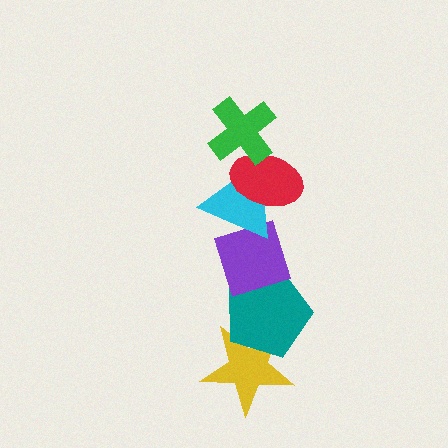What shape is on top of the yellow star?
The teal pentagon is on top of the yellow star.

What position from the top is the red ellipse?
The red ellipse is 2nd from the top.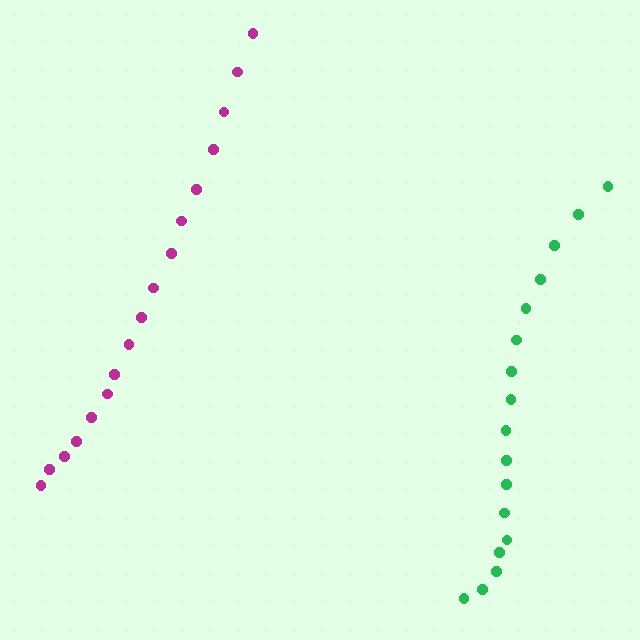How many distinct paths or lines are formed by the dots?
There are 2 distinct paths.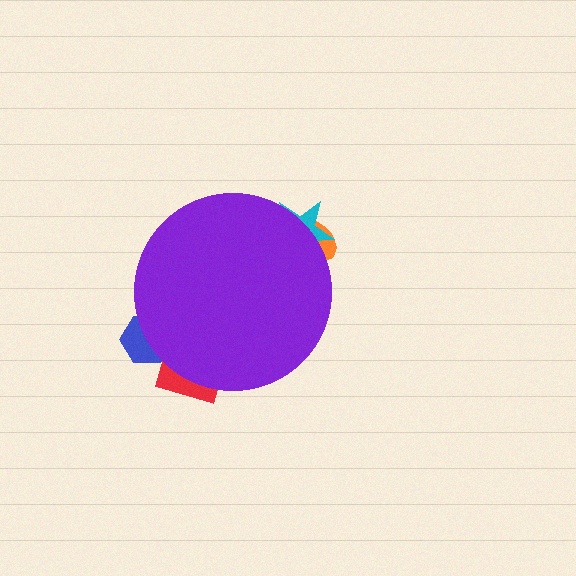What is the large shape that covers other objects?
A purple circle.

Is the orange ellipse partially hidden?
Yes, the orange ellipse is partially hidden behind the purple circle.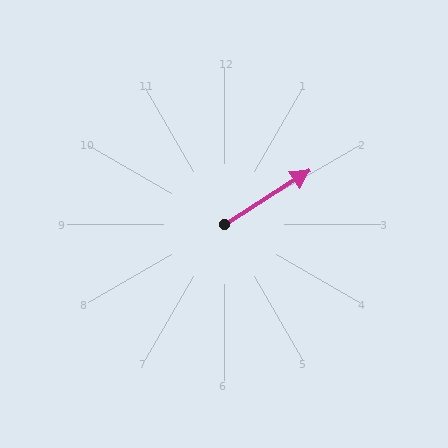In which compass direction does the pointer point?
Northeast.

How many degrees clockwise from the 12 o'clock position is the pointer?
Approximately 58 degrees.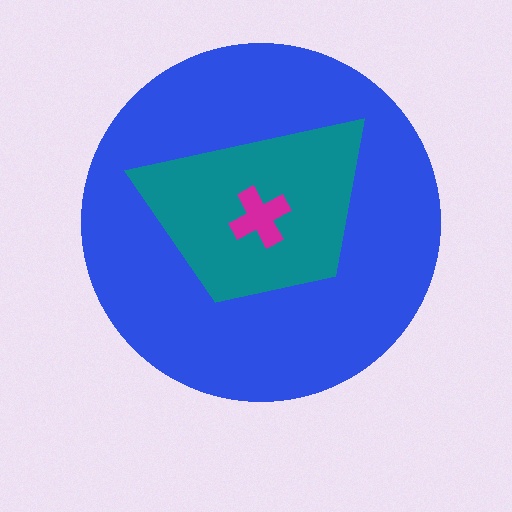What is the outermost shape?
The blue circle.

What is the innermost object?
The magenta cross.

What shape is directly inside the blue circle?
The teal trapezoid.